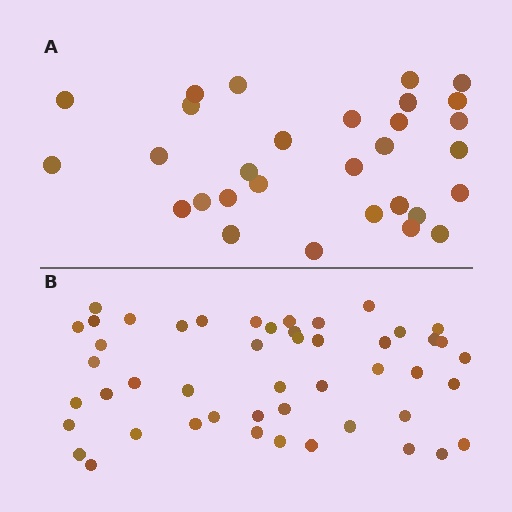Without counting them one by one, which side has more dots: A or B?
Region B (the bottom region) has more dots.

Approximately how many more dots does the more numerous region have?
Region B has approximately 20 more dots than region A.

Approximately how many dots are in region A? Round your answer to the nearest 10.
About 30 dots.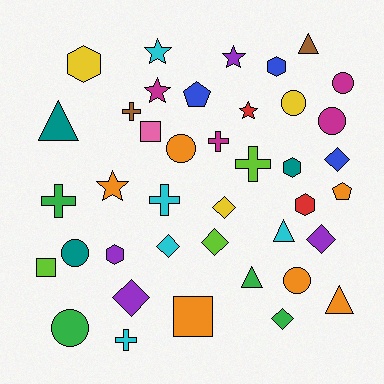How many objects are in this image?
There are 40 objects.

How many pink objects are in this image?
There is 1 pink object.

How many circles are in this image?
There are 7 circles.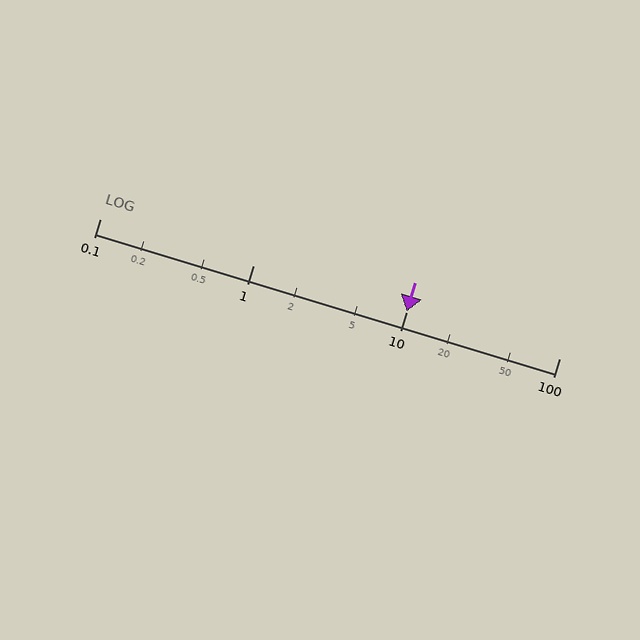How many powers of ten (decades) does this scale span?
The scale spans 3 decades, from 0.1 to 100.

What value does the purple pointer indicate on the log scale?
The pointer indicates approximately 10.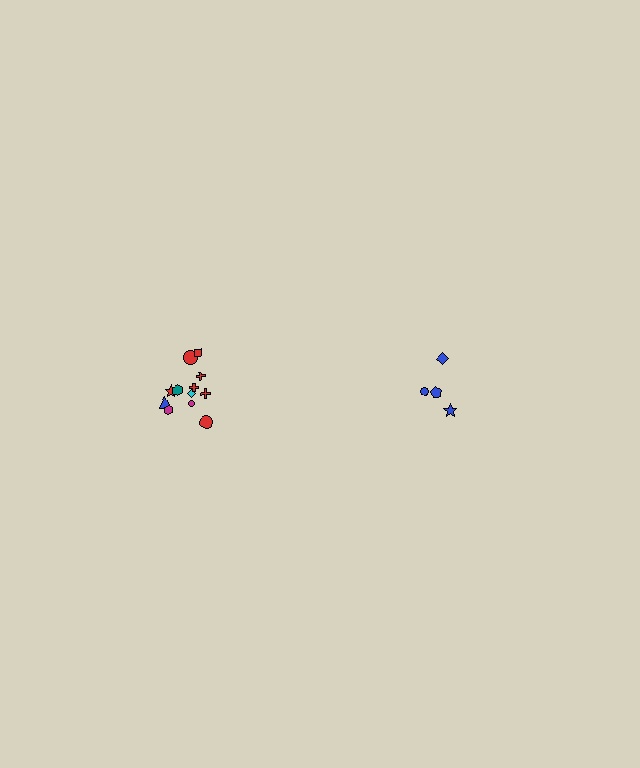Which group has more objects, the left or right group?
The left group.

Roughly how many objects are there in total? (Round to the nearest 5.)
Roughly 15 objects in total.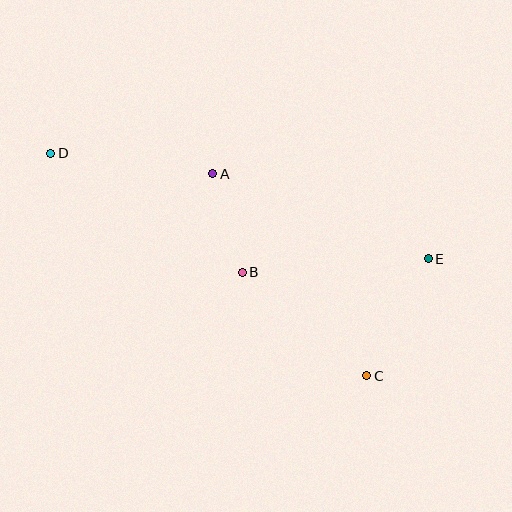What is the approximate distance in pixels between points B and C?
The distance between B and C is approximately 162 pixels.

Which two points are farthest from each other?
Points D and E are farthest from each other.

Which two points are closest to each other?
Points A and B are closest to each other.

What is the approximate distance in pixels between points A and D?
The distance between A and D is approximately 163 pixels.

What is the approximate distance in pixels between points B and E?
The distance between B and E is approximately 187 pixels.